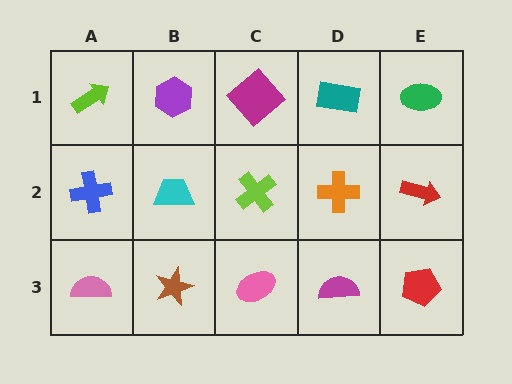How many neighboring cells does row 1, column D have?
3.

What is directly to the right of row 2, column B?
A lime cross.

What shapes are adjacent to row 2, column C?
A magenta diamond (row 1, column C), a pink ellipse (row 3, column C), a cyan trapezoid (row 2, column B), an orange cross (row 2, column D).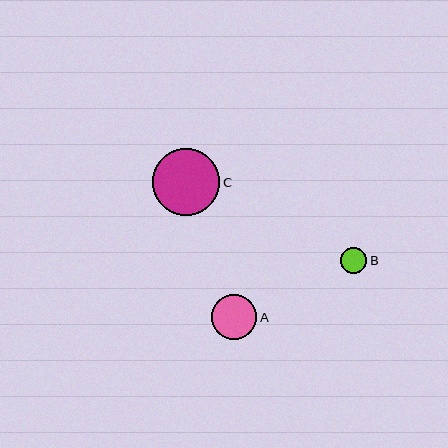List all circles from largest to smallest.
From largest to smallest: C, A, B.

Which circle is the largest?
Circle C is the largest with a size of approximately 68 pixels.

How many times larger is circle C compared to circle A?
Circle C is approximately 1.5 times the size of circle A.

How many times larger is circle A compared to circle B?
Circle A is approximately 1.7 times the size of circle B.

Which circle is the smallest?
Circle B is the smallest with a size of approximately 26 pixels.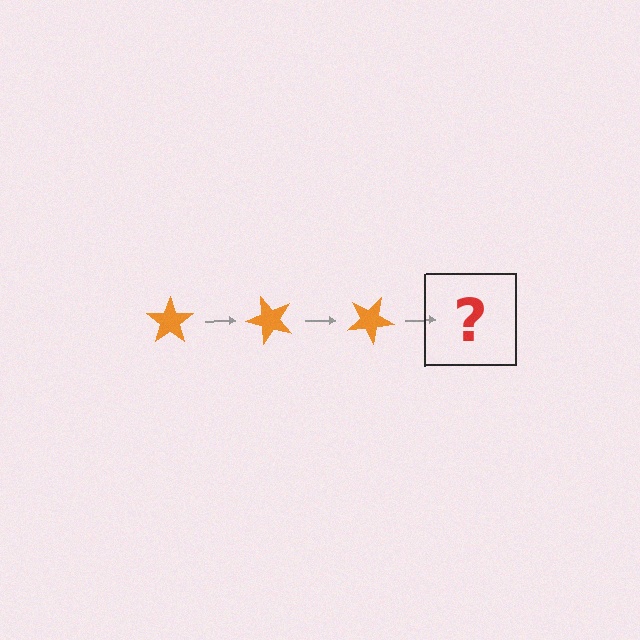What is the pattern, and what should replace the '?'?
The pattern is that the star rotates 50 degrees each step. The '?' should be an orange star rotated 150 degrees.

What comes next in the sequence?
The next element should be an orange star rotated 150 degrees.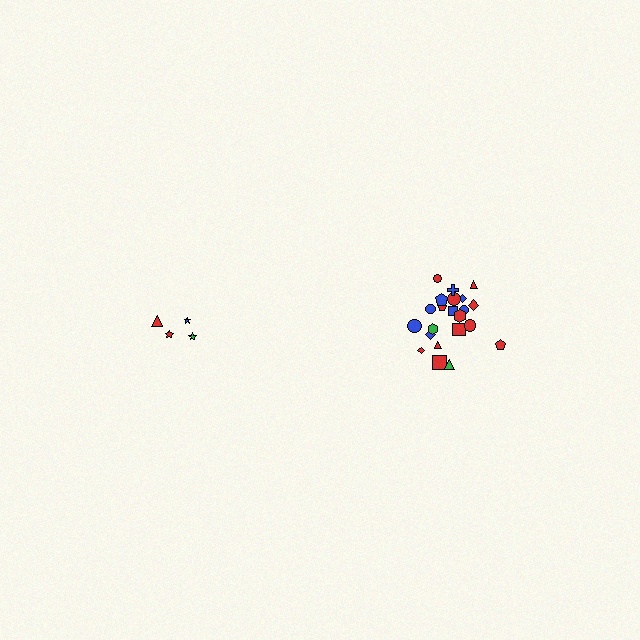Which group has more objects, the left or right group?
The right group.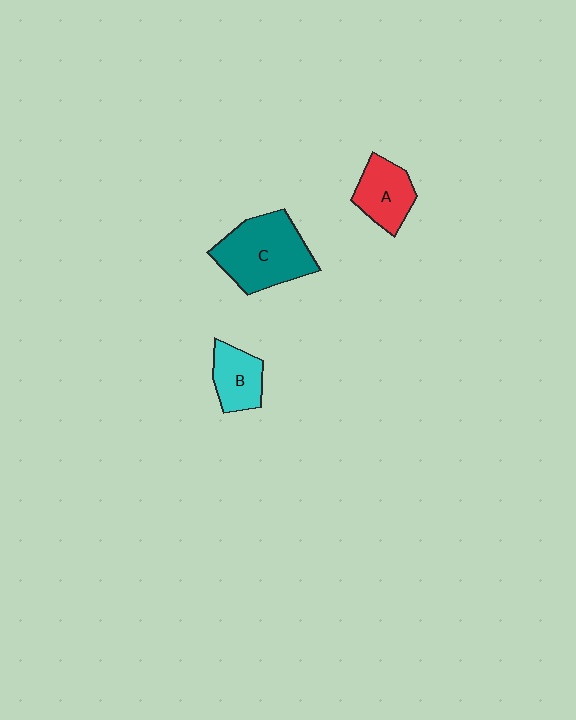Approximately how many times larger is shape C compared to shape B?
Approximately 2.0 times.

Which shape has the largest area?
Shape C (teal).